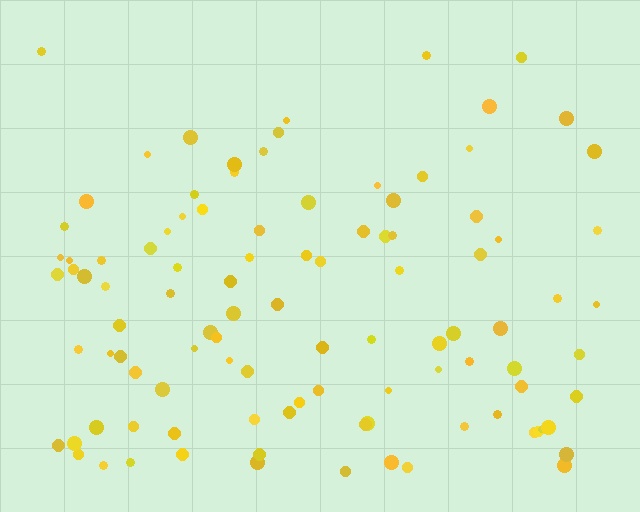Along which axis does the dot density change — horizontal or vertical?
Vertical.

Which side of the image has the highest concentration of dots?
The bottom.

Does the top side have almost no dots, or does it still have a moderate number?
Still a moderate number, just noticeably fewer than the bottom.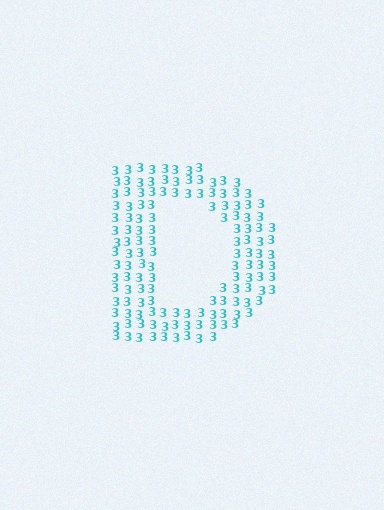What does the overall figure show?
The overall figure shows the letter D.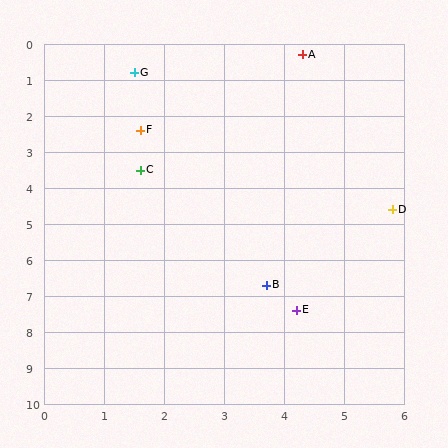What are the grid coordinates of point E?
Point E is at approximately (4.2, 7.4).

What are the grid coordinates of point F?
Point F is at approximately (1.6, 2.4).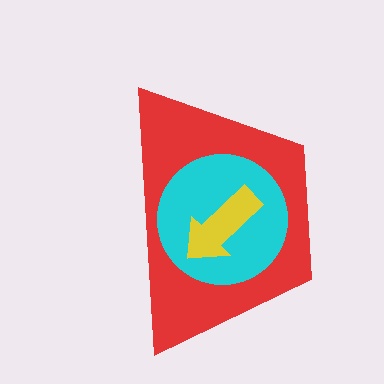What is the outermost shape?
The red trapezoid.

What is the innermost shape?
The yellow arrow.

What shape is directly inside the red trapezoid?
The cyan circle.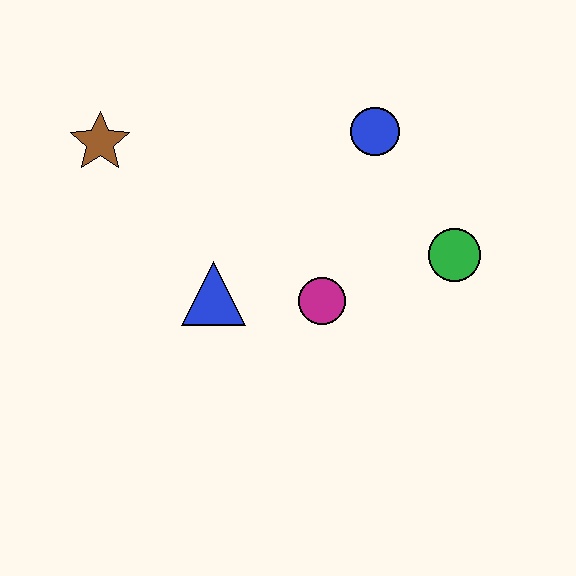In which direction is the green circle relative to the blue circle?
The green circle is below the blue circle.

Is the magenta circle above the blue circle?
No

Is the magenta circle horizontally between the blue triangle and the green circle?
Yes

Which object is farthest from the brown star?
The green circle is farthest from the brown star.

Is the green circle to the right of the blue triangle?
Yes